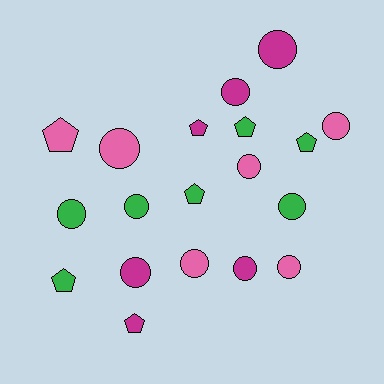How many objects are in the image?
There are 19 objects.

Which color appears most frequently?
Green, with 7 objects.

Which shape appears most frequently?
Circle, with 12 objects.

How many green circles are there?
There are 3 green circles.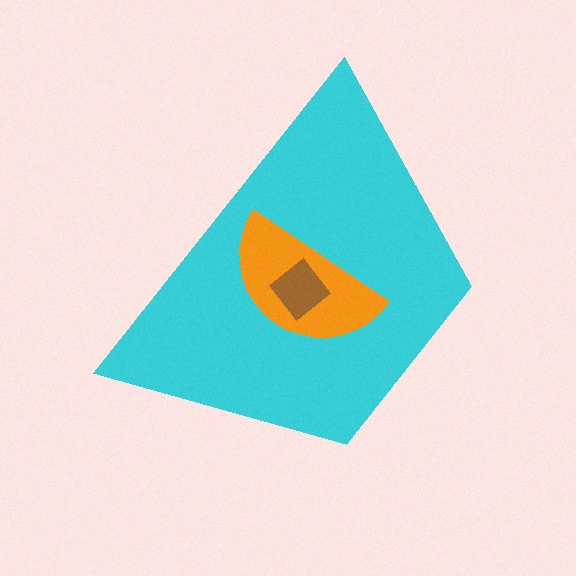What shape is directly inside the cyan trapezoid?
The orange semicircle.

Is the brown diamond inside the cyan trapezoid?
Yes.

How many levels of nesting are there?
3.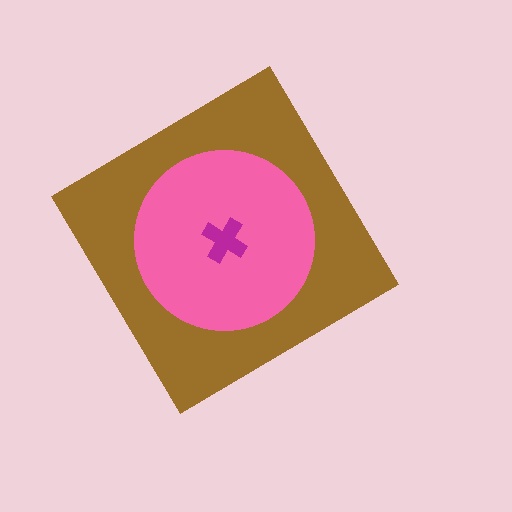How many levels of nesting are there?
3.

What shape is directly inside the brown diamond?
The pink circle.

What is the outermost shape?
The brown diamond.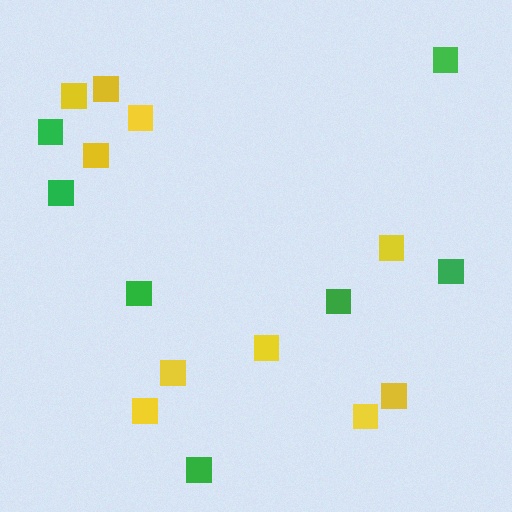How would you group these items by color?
There are 2 groups: one group of green squares (7) and one group of yellow squares (10).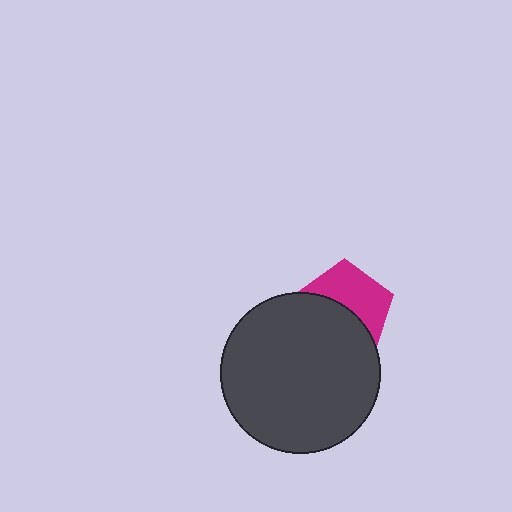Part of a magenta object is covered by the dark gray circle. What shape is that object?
It is a pentagon.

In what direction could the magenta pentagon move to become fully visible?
The magenta pentagon could move up. That would shift it out from behind the dark gray circle entirely.